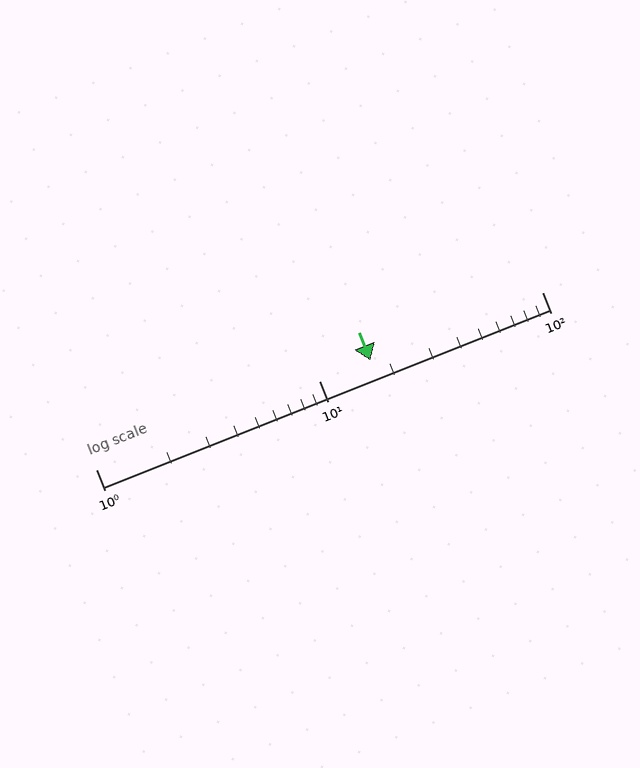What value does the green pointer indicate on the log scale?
The pointer indicates approximately 17.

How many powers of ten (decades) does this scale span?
The scale spans 2 decades, from 1 to 100.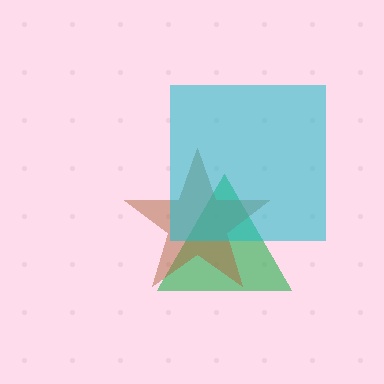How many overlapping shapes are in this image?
There are 3 overlapping shapes in the image.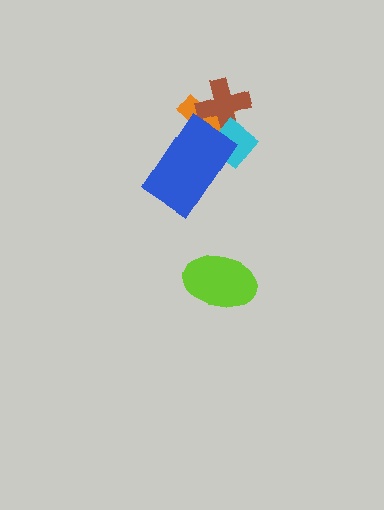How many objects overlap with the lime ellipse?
0 objects overlap with the lime ellipse.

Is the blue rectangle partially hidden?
No, no other shape covers it.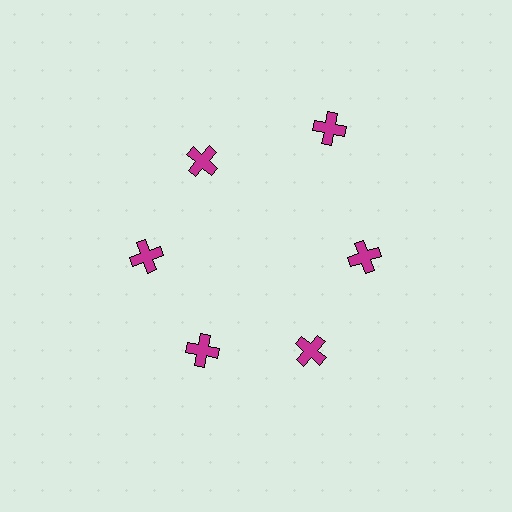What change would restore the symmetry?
The symmetry would be restored by moving it inward, back onto the ring so that all 6 crosses sit at equal angles and equal distance from the center.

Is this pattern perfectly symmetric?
No. The 6 magenta crosses are arranged in a ring, but one element near the 1 o'clock position is pushed outward from the center, breaking the 6-fold rotational symmetry.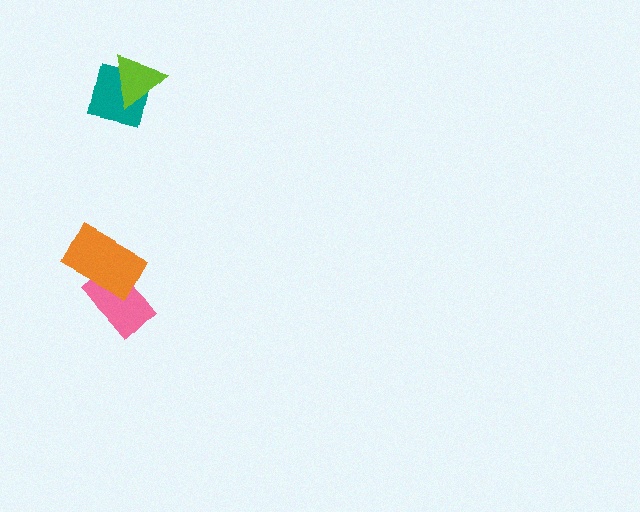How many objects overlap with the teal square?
1 object overlaps with the teal square.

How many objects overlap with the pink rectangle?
1 object overlaps with the pink rectangle.